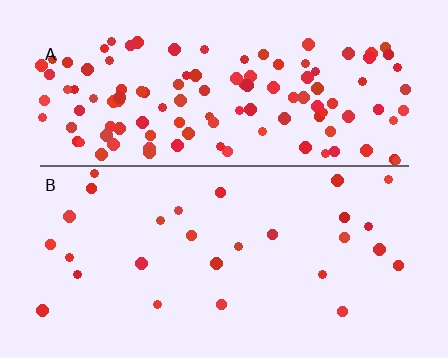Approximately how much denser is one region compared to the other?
Approximately 4.3× — region A over region B.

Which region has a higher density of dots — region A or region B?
A (the top).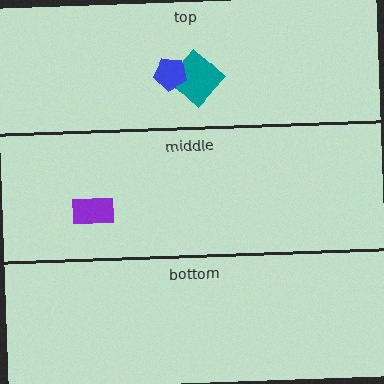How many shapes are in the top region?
2.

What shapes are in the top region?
The teal diamond, the blue pentagon.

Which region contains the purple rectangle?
The middle region.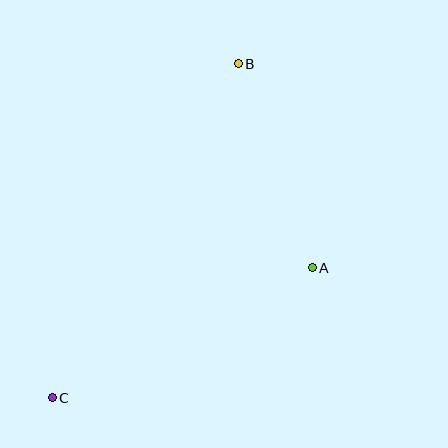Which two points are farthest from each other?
Points B and C are farthest from each other.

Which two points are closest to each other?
Points A and B are closest to each other.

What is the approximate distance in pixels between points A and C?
The distance between A and C is approximately 291 pixels.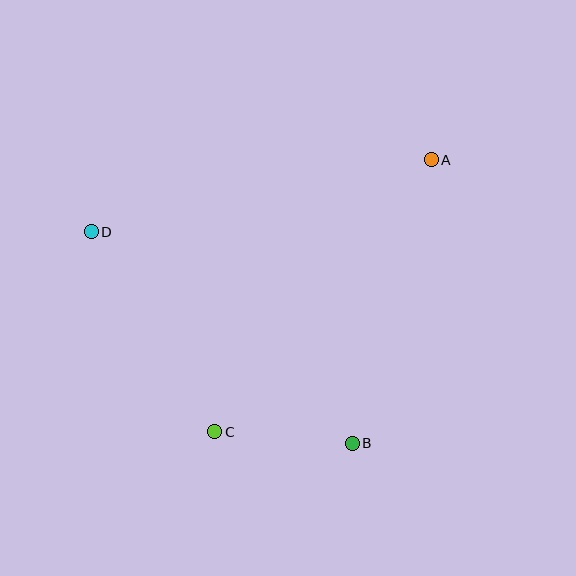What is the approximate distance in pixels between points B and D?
The distance between B and D is approximately 336 pixels.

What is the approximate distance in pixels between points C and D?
The distance between C and D is approximately 235 pixels.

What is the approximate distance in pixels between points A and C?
The distance between A and C is approximately 348 pixels.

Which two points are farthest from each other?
Points A and D are farthest from each other.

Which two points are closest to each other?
Points B and C are closest to each other.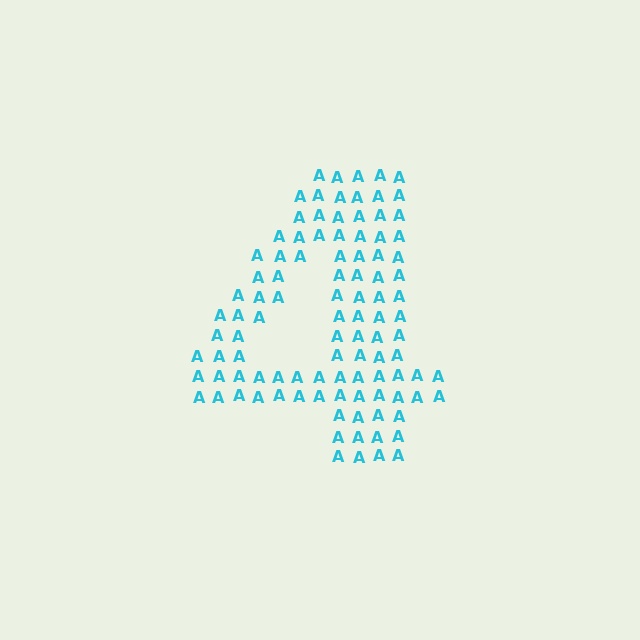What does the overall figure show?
The overall figure shows the digit 4.